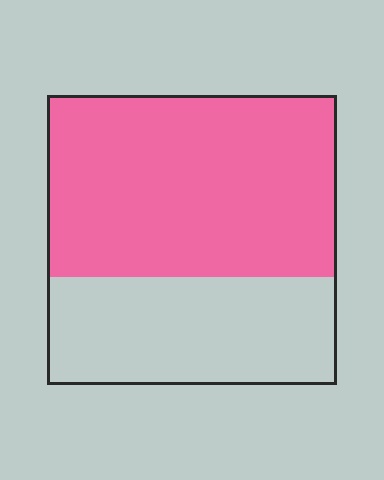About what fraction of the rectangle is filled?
About five eighths (5/8).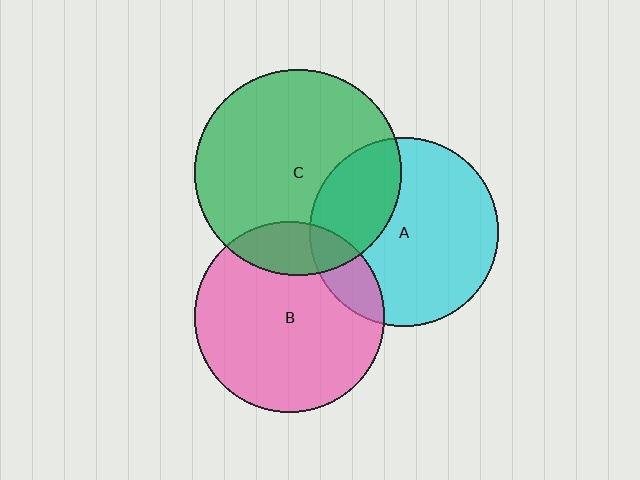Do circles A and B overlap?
Yes.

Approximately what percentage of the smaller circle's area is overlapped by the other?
Approximately 15%.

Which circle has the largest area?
Circle C (green).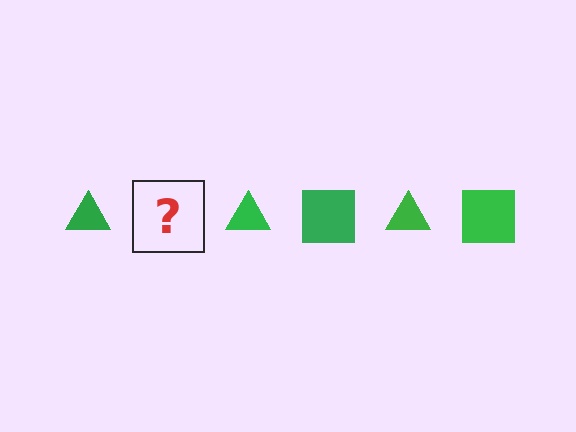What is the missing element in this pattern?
The missing element is a green square.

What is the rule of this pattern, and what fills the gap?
The rule is that the pattern cycles through triangle, square shapes in green. The gap should be filled with a green square.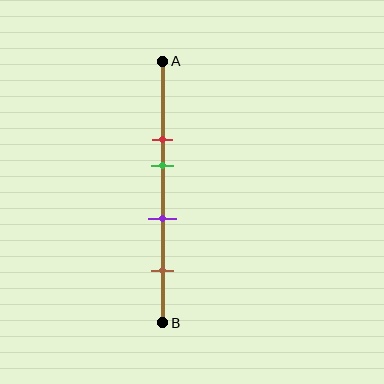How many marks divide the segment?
There are 4 marks dividing the segment.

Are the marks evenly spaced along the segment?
No, the marks are not evenly spaced.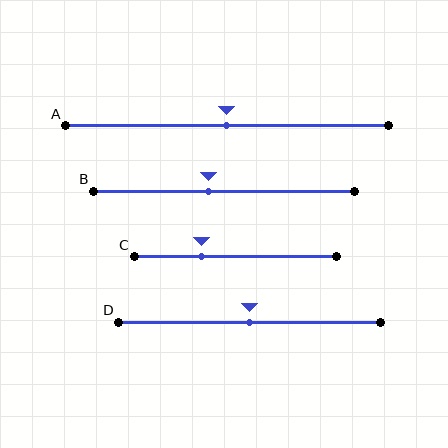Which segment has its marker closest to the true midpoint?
Segment A has its marker closest to the true midpoint.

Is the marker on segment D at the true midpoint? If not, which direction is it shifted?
Yes, the marker on segment D is at the true midpoint.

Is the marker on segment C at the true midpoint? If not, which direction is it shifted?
No, the marker on segment C is shifted to the left by about 17% of the segment length.